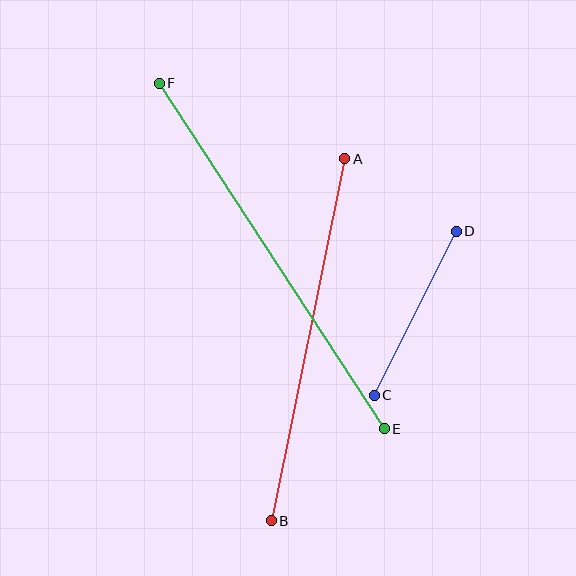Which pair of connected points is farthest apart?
Points E and F are farthest apart.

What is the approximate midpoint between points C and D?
The midpoint is at approximately (415, 313) pixels.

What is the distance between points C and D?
The distance is approximately 183 pixels.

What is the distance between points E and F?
The distance is approximately 412 pixels.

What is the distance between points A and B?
The distance is approximately 369 pixels.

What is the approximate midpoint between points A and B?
The midpoint is at approximately (308, 340) pixels.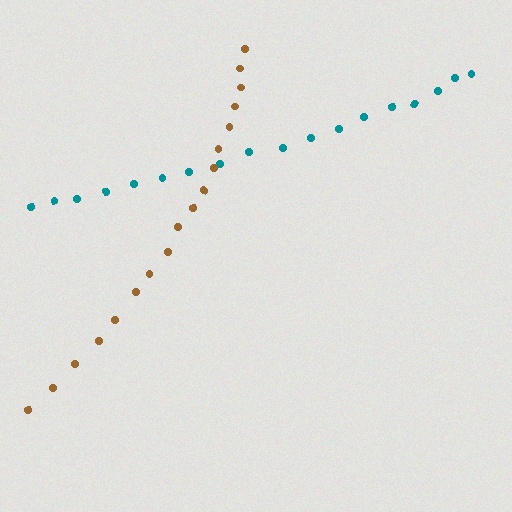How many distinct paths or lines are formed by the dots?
There are 2 distinct paths.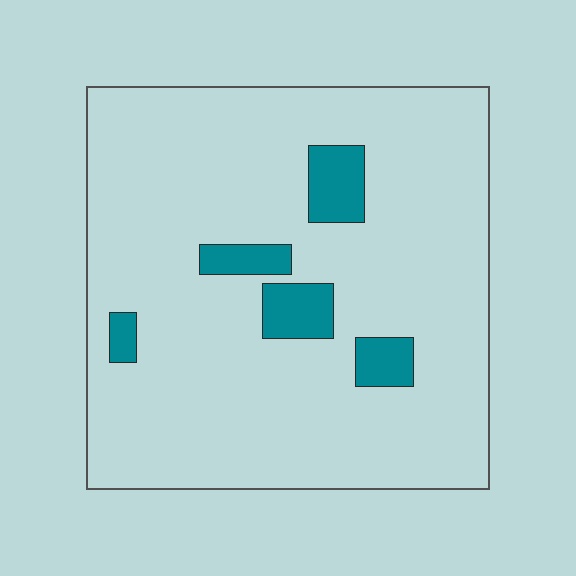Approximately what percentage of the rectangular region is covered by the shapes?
Approximately 10%.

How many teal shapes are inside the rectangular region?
5.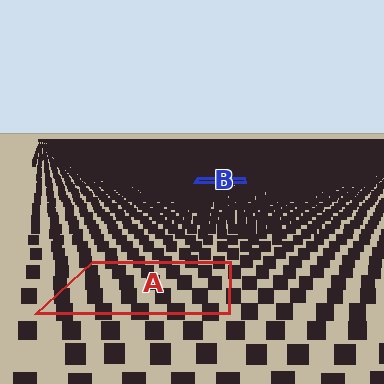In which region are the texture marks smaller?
The texture marks are smaller in region B, because it is farther away.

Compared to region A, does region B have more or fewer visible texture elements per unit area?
Region B has more texture elements per unit area — they are packed more densely because it is farther away.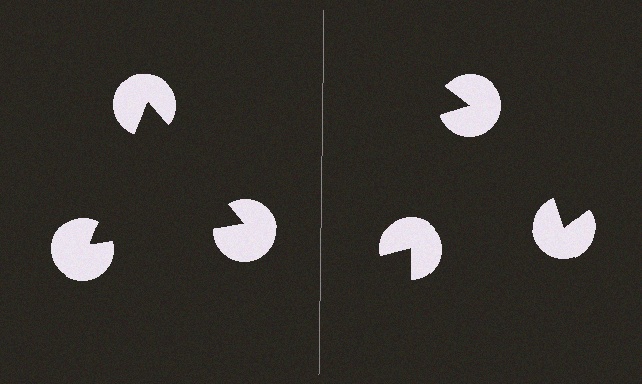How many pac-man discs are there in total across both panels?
6 — 3 on each side.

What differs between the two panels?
The pac-man discs are positioned identically on both sides; only the wedge orientations differ. On the left they align to a triangle; on the right they are misaligned.